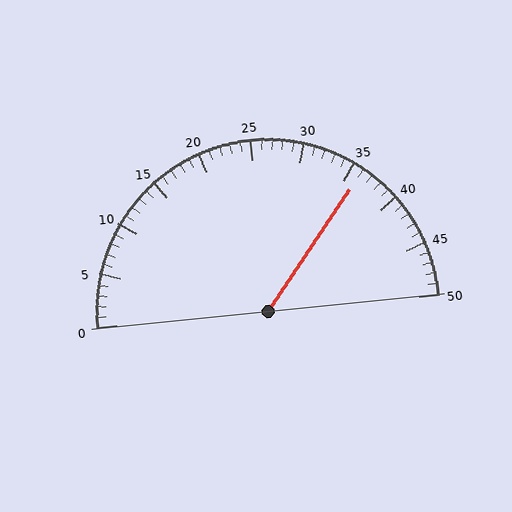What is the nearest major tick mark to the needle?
The nearest major tick mark is 35.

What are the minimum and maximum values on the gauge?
The gauge ranges from 0 to 50.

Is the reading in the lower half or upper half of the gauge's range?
The reading is in the upper half of the range (0 to 50).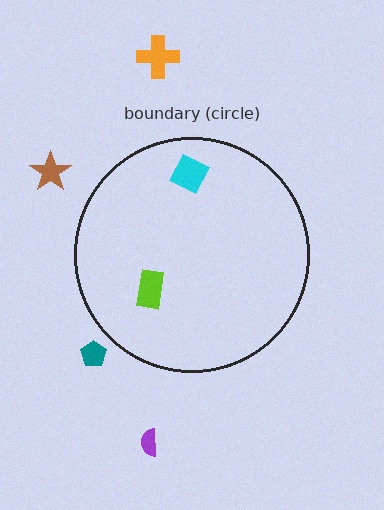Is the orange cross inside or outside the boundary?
Outside.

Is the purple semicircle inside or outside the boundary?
Outside.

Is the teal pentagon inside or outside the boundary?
Outside.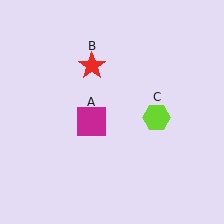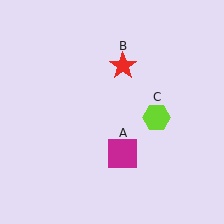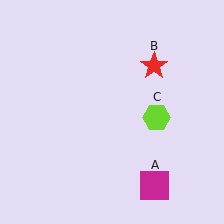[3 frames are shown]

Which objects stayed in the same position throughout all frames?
Lime hexagon (object C) remained stationary.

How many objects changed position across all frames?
2 objects changed position: magenta square (object A), red star (object B).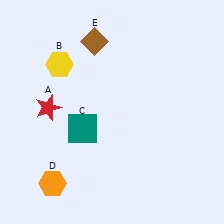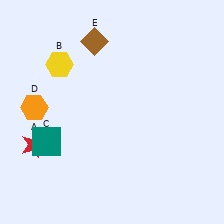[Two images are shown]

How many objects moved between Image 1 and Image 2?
3 objects moved between the two images.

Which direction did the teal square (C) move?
The teal square (C) moved left.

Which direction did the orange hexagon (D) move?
The orange hexagon (D) moved up.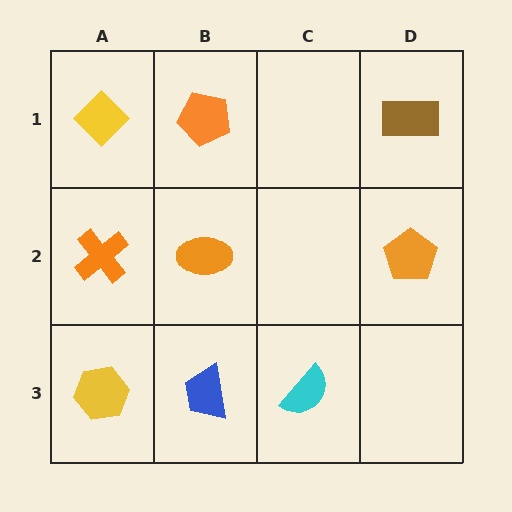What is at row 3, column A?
A yellow hexagon.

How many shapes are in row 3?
3 shapes.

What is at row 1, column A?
A yellow diamond.